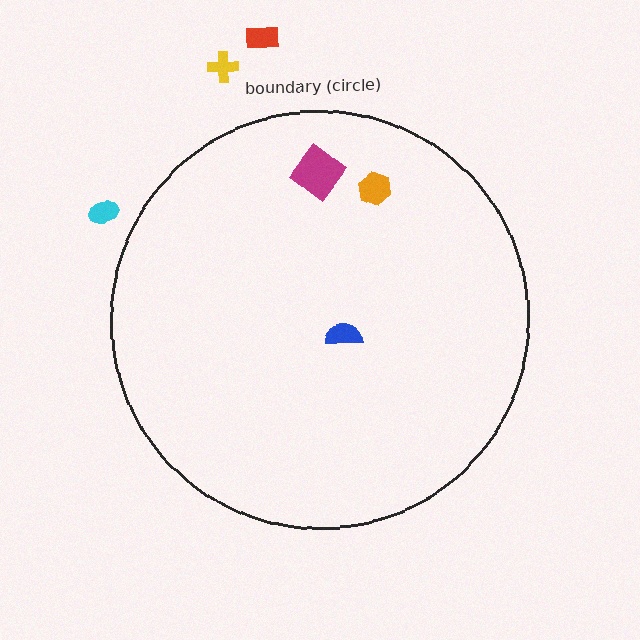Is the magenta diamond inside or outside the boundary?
Inside.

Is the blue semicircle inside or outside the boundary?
Inside.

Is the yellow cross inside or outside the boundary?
Outside.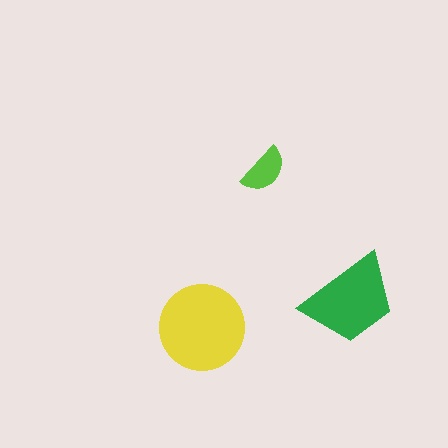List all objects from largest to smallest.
The yellow circle, the green trapezoid, the lime semicircle.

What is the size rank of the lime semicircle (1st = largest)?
3rd.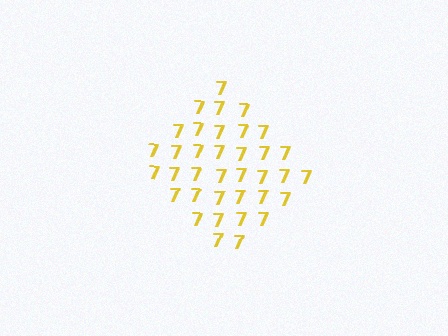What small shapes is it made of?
It is made of small digit 7's.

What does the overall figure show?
The overall figure shows a diamond.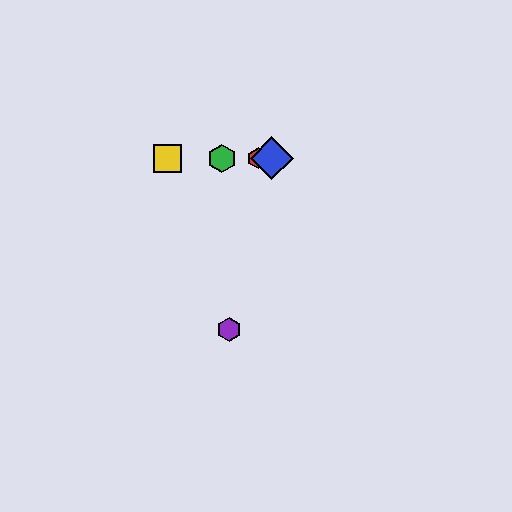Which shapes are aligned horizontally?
The red hexagon, the blue diamond, the green hexagon, the yellow square are aligned horizontally.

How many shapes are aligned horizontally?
4 shapes (the red hexagon, the blue diamond, the green hexagon, the yellow square) are aligned horizontally.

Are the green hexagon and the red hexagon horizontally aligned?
Yes, both are at y≈158.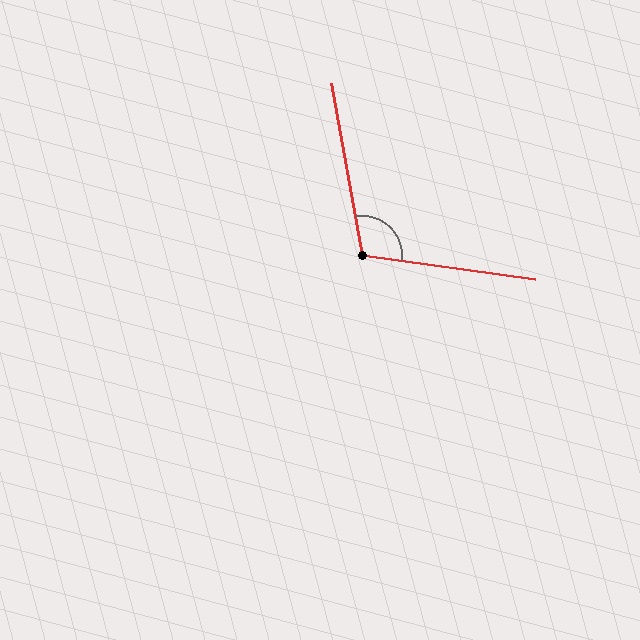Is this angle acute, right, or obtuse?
It is obtuse.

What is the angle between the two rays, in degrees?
Approximately 108 degrees.